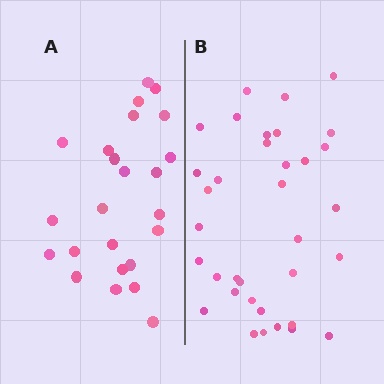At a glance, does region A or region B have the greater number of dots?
Region B (the right region) has more dots.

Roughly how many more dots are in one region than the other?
Region B has roughly 12 or so more dots than region A.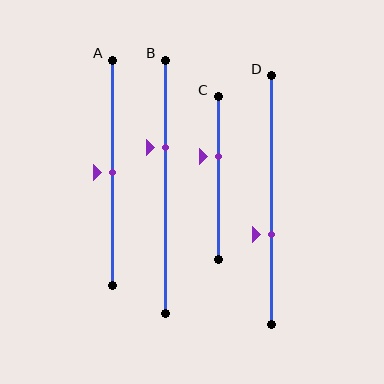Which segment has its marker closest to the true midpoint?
Segment A has its marker closest to the true midpoint.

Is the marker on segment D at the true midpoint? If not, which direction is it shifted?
No, the marker on segment D is shifted downward by about 14% of the segment length.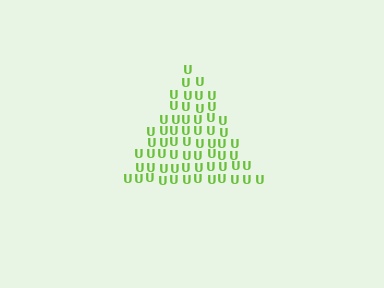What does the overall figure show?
The overall figure shows a triangle.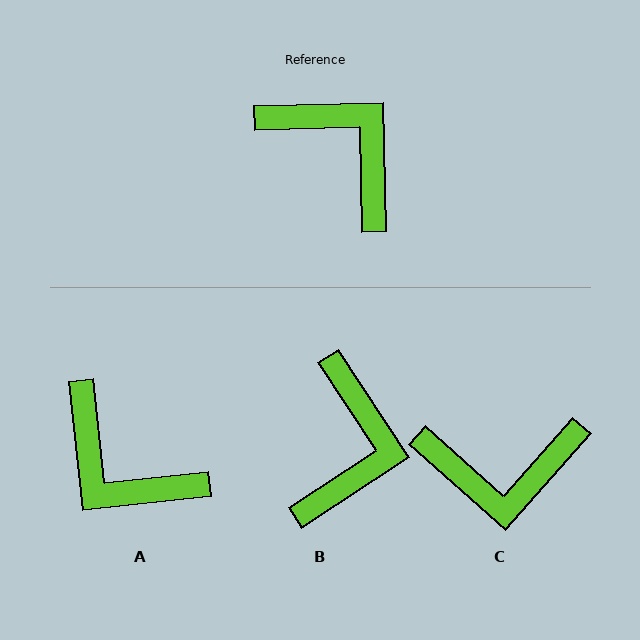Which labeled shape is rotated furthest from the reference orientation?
A, about 175 degrees away.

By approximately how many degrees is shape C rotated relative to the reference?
Approximately 133 degrees clockwise.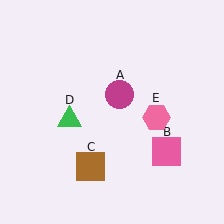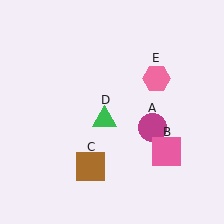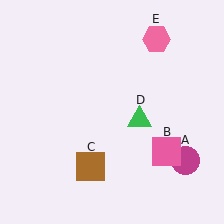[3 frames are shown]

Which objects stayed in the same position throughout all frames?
Pink square (object B) and brown square (object C) remained stationary.